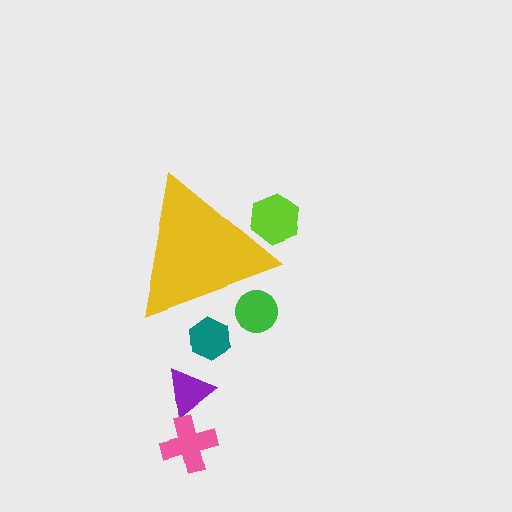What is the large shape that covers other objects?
A yellow triangle.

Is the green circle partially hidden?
Yes, the green circle is partially hidden behind the yellow triangle.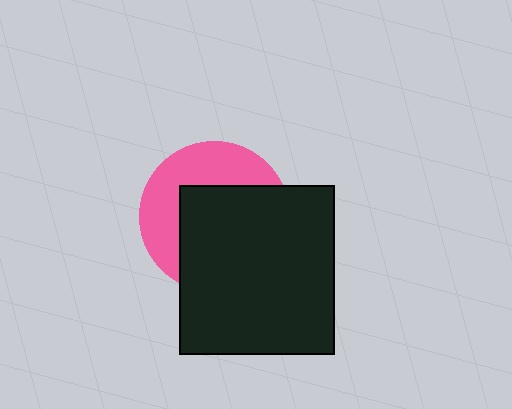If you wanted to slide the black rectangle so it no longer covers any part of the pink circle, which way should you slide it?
Slide it toward the lower-right — that is the most direct way to separate the two shapes.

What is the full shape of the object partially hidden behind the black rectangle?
The partially hidden object is a pink circle.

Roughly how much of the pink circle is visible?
A small part of it is visible (roughly 42%).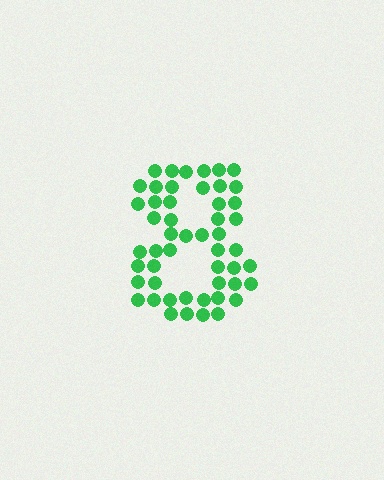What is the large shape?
The large shape is the digit 8.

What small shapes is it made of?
It is made of small circles.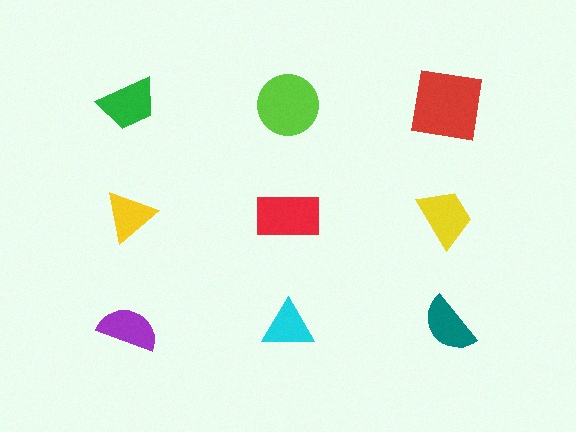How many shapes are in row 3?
3 shapes.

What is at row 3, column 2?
A cyan triangle.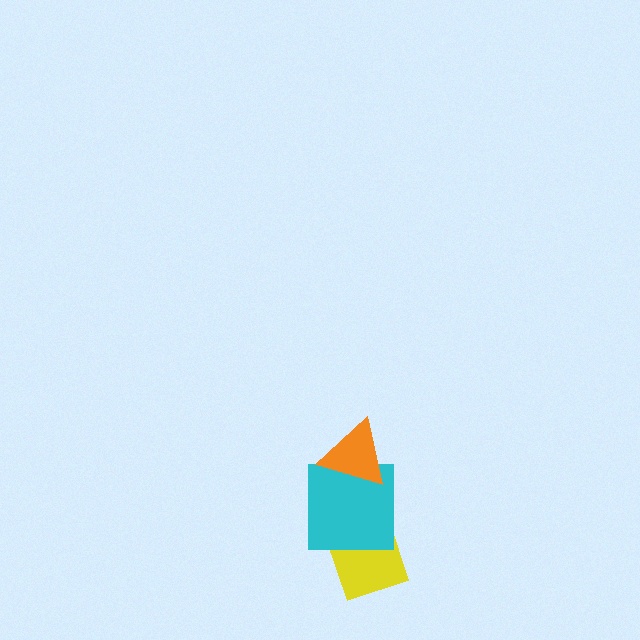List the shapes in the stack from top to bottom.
From top to bottom: the orange triangle, the cyan square, the yellow diamond.